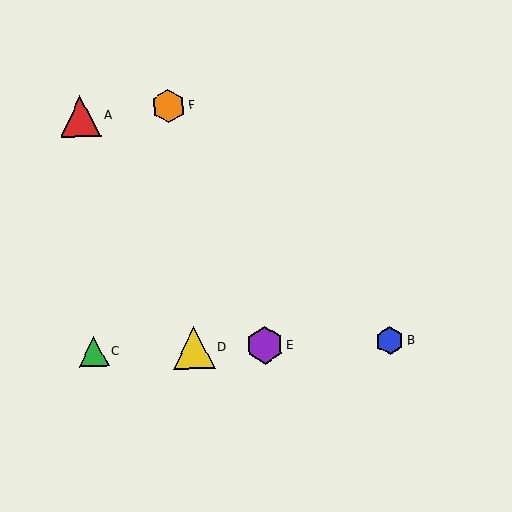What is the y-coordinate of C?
Object C is at y≈352.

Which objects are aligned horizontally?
Objects B, C, D, E are aligned horizontally.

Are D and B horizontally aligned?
Yes, both are at y≈348.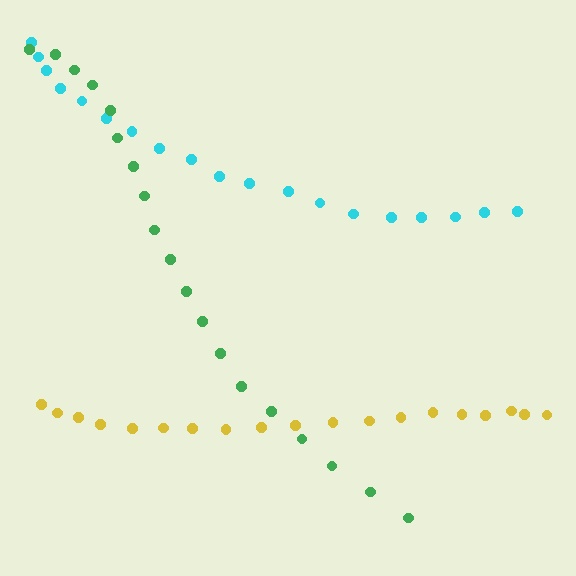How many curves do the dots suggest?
There are 3 distinct paths.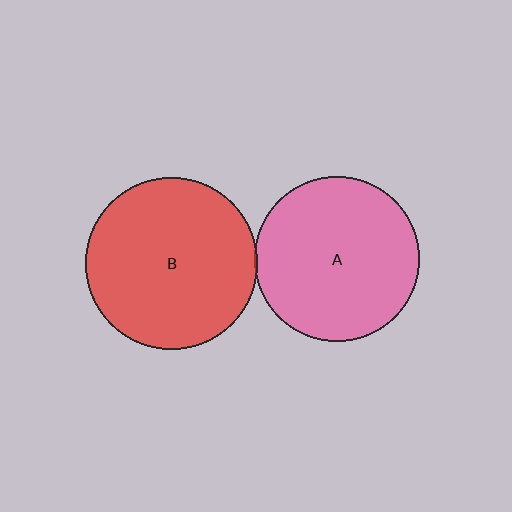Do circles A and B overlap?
Yes.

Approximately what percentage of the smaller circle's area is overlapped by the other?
Approximately 5%.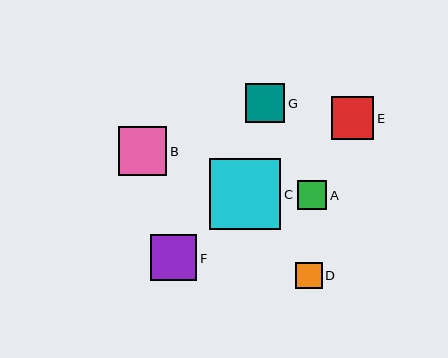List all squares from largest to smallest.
From largest to smallest: C, B, F, E, G, A, D.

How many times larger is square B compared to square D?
Square B is approximately 1.8 times the size of square D.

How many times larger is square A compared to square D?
Square A is approximately 1.1 times the size of square D.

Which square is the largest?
Square C is the largest with a size of approximately 72 pixels.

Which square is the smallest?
Square D is the smallest with a size of approximately 26 pixels.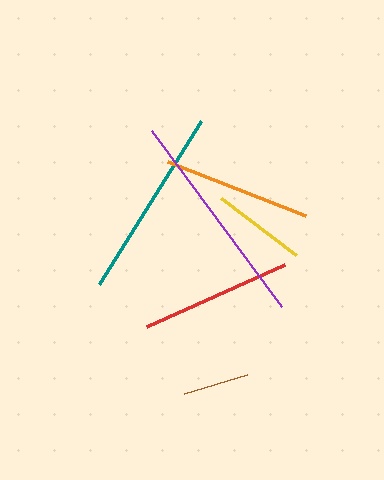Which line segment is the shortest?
The brown line is the shortest at approximately 65 pixels.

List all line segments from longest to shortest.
From longest to shortest: purple, teal, red, orange, yellow, brown.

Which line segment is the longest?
The purple line is the longest at approximately 219 pixels.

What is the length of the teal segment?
The teal segment is approximately 192 pixels long.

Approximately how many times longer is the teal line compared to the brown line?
The teal line is approximately 2.9 times the length of the brown line.